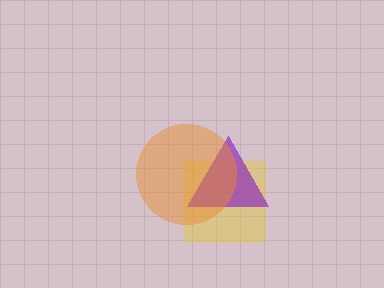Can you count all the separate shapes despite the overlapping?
Yes, there are 3 separate shapes.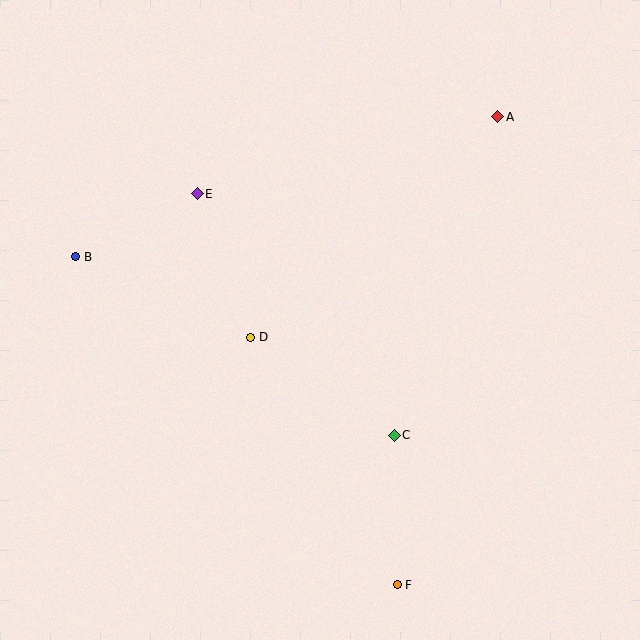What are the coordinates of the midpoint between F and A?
The midpoint between F and A is at (448, 351).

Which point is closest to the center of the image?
Point D at (251, 337) is closest to the center.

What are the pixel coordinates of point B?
Point B is at (76, 257).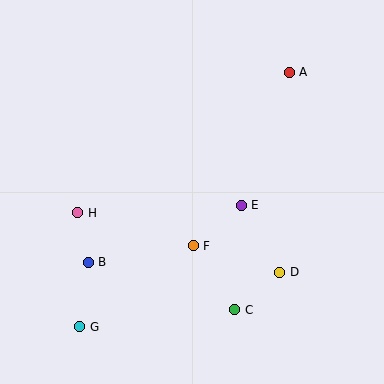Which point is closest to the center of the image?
Point E at (241, 205) is closest to the center.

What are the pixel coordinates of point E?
Point E is at (241, 205).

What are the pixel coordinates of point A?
Point A is at (289, 72).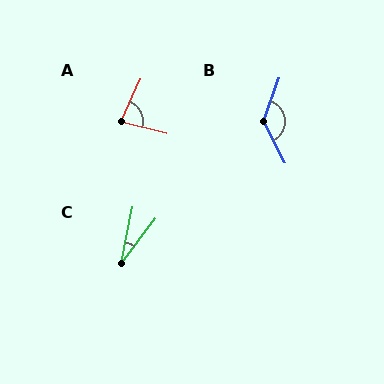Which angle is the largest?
B, at approximately 133 degrees.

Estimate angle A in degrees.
Approximately 79 degrees.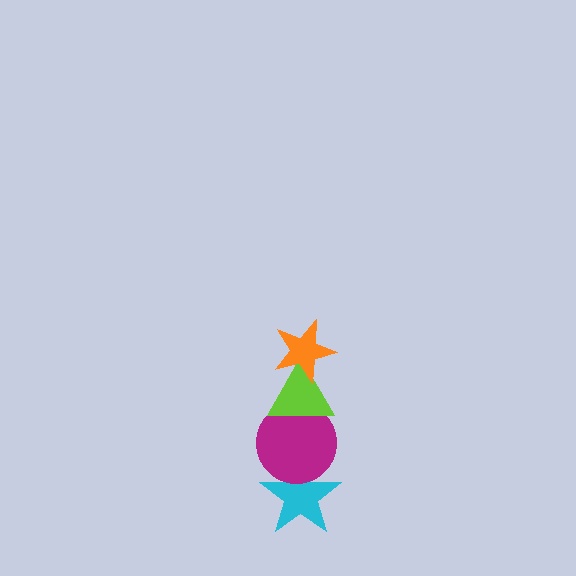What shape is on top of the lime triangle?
The orange star is on top of the lime triangle.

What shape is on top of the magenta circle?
The lime triangle is on top of the magenta circle.